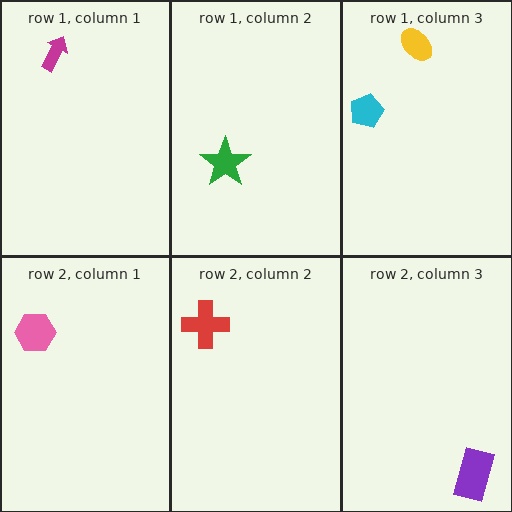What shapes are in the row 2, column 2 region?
The red cross.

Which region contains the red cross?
The row 2, column 2 region.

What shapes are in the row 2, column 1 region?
The pink hexagon.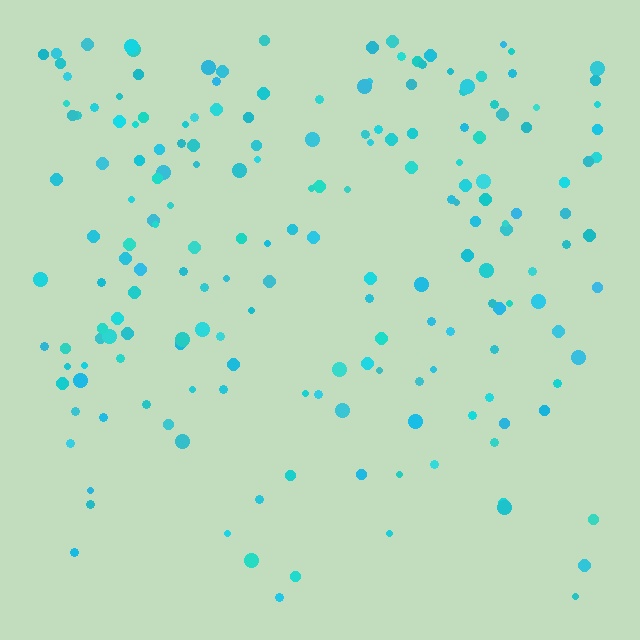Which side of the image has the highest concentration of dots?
The top.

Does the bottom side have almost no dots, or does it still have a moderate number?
Still a moderate number, just noticeably fewer than the top.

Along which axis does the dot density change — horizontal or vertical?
Vertical.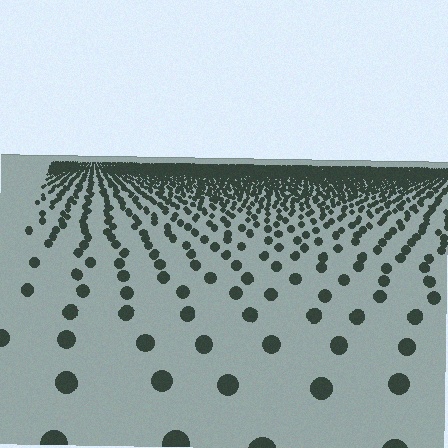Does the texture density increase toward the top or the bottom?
Density increases toward the top.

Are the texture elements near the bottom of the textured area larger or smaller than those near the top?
Larger. Near the bottom, elements are closer to the viewer and appear at a bigger on-screen size.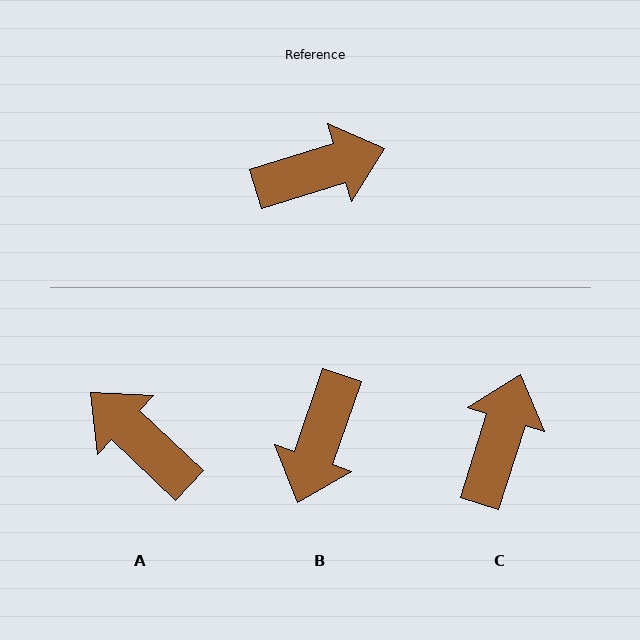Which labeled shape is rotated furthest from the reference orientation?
B, about 126 degrees away.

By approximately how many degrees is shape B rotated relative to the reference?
Approximately 126 degrees clockwise.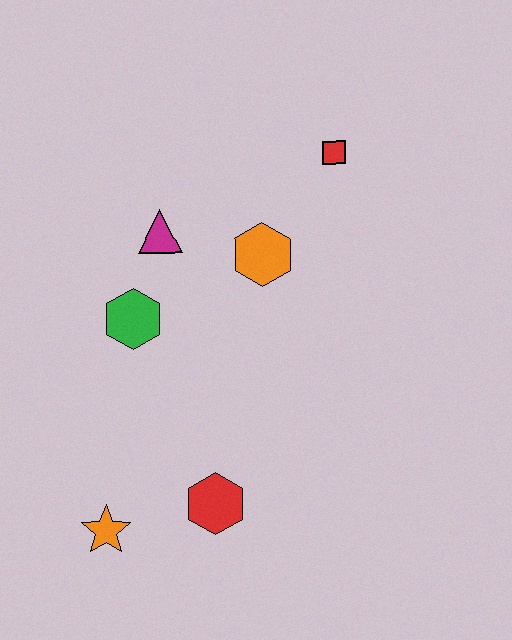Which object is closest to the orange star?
The red hexagon is closest to the orange star.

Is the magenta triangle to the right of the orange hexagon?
No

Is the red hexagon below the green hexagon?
Yes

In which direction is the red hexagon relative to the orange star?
The red hexagon is to the right of the orange star.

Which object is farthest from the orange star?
The red square is farthest from the orange star.